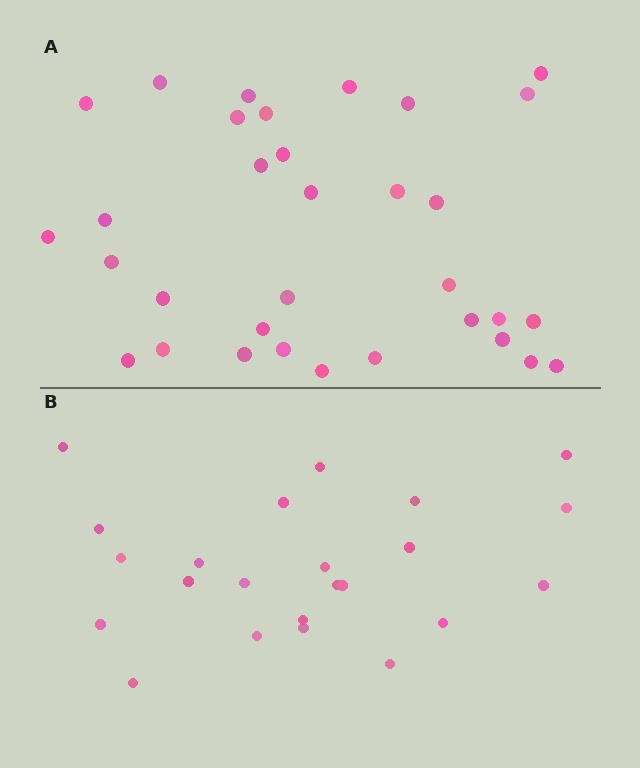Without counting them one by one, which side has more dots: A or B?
Region A (the top region) has more dots.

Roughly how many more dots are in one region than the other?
Region A has roughly 10 or so more dots than region B.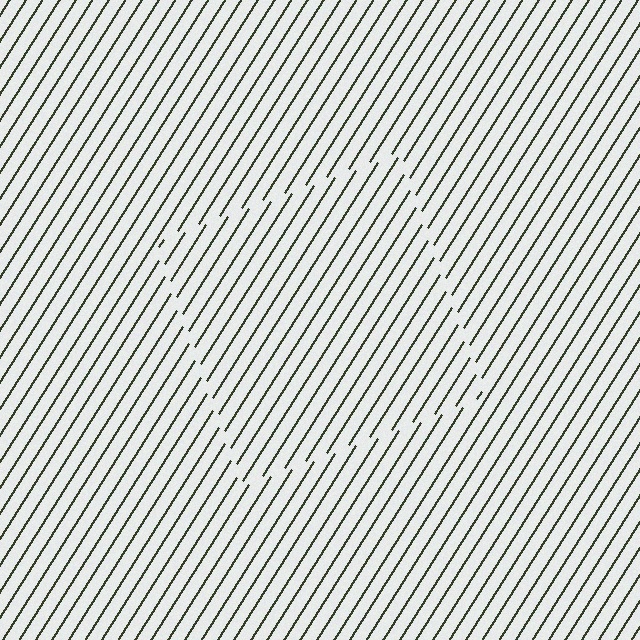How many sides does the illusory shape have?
4 sides — the line-ends trace a square.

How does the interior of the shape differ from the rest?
The interior of the shape contains the same grating, shifted by half a period — the contour is defined by the phase discontinuity where line-ends from the inner and outer gratings abut.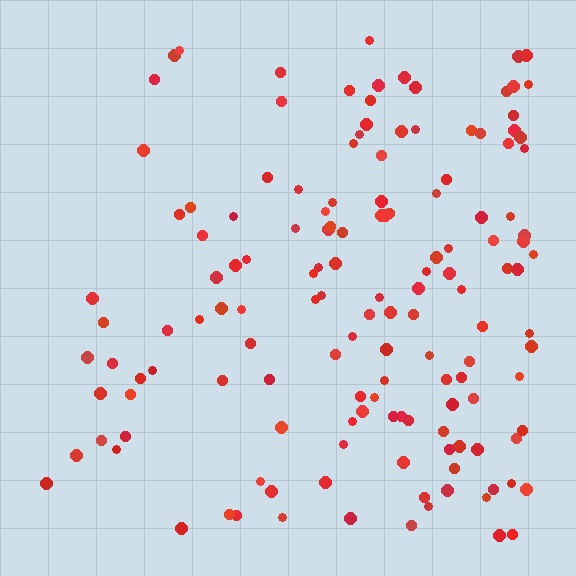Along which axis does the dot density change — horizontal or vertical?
Horizontal.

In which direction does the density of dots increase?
From left to right, with the right side densest.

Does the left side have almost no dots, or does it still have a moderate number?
Still a moderate number, just noticeably fewer than the right.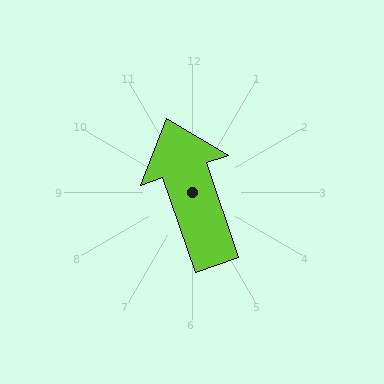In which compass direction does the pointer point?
North.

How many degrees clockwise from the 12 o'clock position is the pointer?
Approximately 341 degrees.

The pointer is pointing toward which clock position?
Roughly 11 o'clock.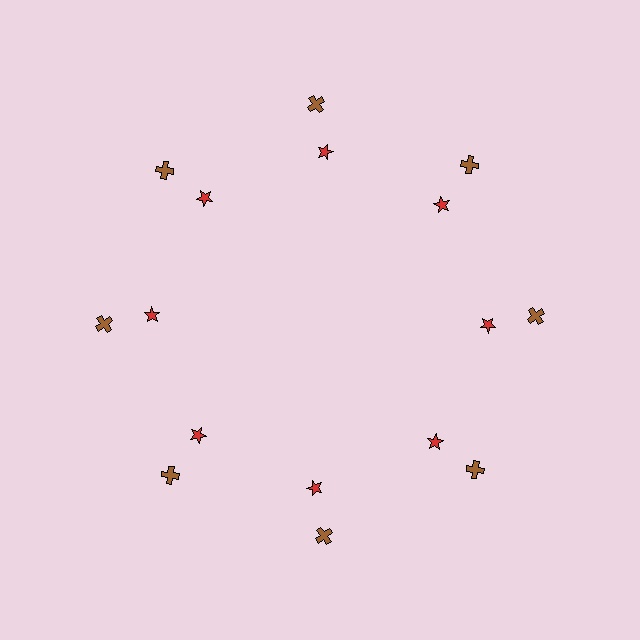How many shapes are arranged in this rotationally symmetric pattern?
There are 16 shapes, arranged in 8 groups of 2.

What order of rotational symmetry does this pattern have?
This pattern has 8-fold rotational symmetry.